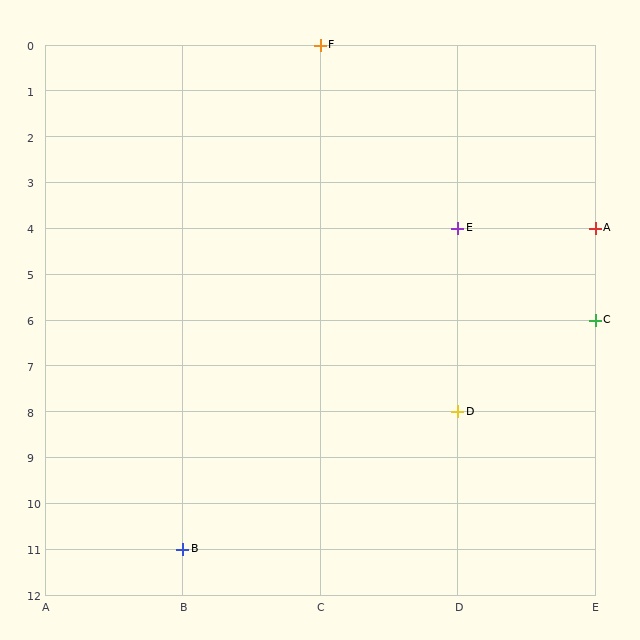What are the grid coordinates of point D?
Point D is at grid coordinates (D, 8).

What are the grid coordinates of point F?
Point F is at grid coordinates (C, 0).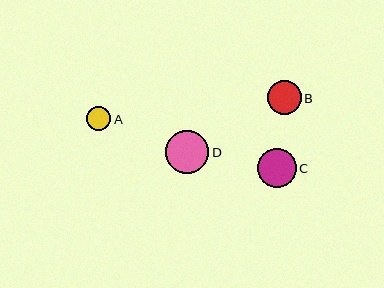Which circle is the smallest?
Circle A is the smallest with a size of approximately 24 pixels.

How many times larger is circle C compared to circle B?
Circle C is approximately 1.2 times the size of circle B.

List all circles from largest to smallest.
From largest to smallest: D, C, B, A.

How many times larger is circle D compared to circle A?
Circle D is approximately 1.8 times the size of circle A.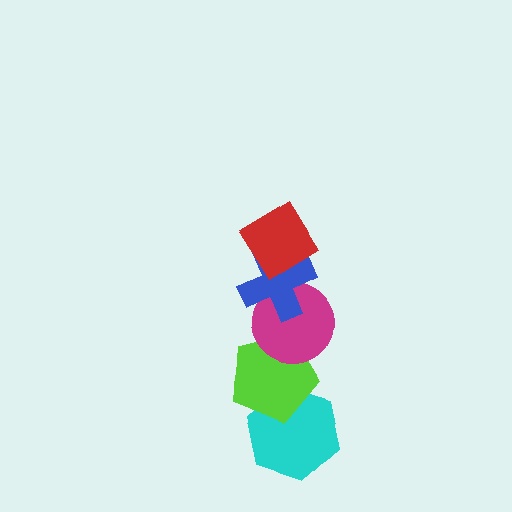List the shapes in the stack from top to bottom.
From top to bottom: the red diamond, the blue cross, the magenta circle, the lime pentagon, the cyan hexagon.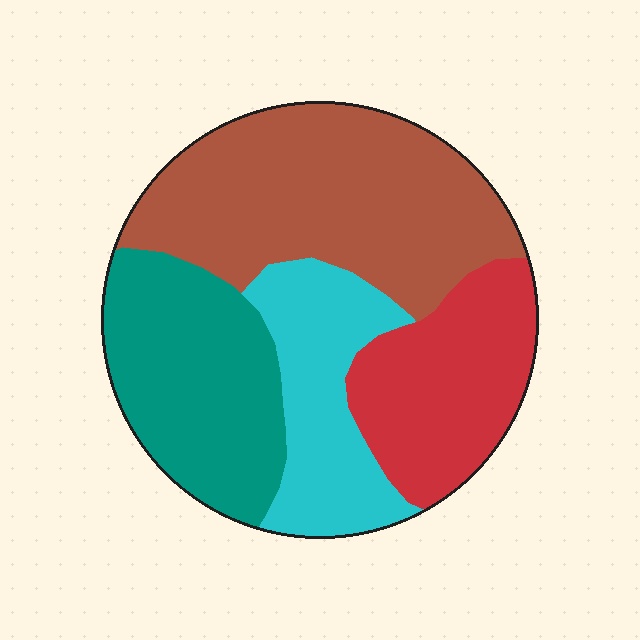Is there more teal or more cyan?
Teal.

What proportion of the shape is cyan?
Cyan takes up about one fifth (1/5) of the shape.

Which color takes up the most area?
Brown, at roughly 35%.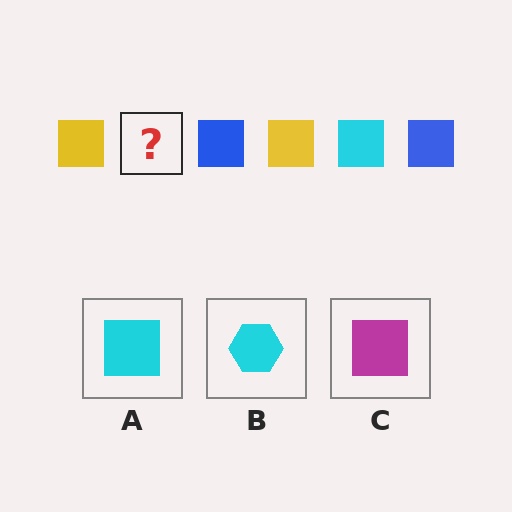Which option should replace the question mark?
Option A.